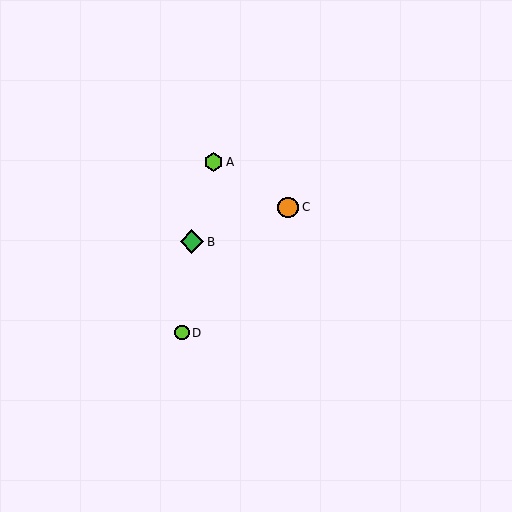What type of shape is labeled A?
Shape A is a lime hexagon.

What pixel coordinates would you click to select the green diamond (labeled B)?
Click at (192, 242) to select the green diamond B.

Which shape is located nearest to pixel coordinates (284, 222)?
The orange circle (labeled C) at (288, 207) is nearest to that location.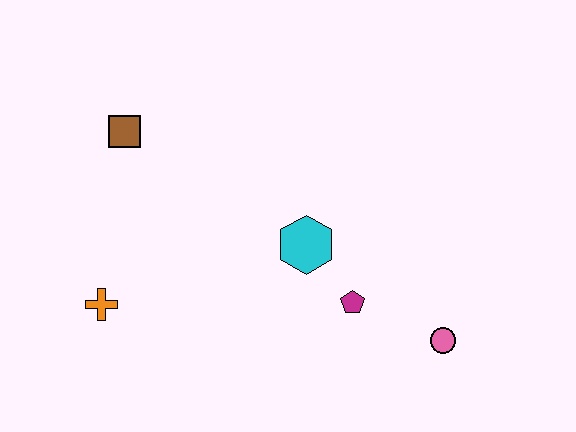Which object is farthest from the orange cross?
The pink circle is farthest from the orange cross.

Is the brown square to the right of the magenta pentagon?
No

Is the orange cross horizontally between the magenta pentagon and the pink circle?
No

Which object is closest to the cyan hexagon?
The magenta pentagon is closest to the cyan hexagon.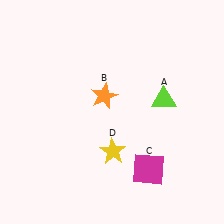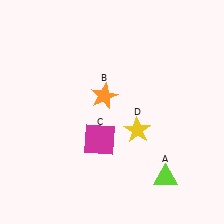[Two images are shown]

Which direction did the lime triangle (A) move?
The lime triangle (A) moved down.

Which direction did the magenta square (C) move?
The magenta square (C) moved left.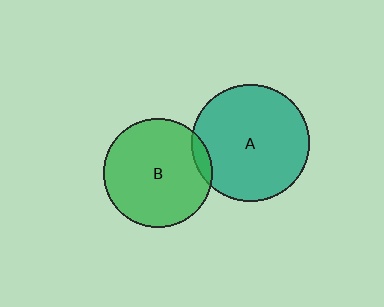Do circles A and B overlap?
Yes.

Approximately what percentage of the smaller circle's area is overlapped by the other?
Approximately 5%.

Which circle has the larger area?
Circle A (teal).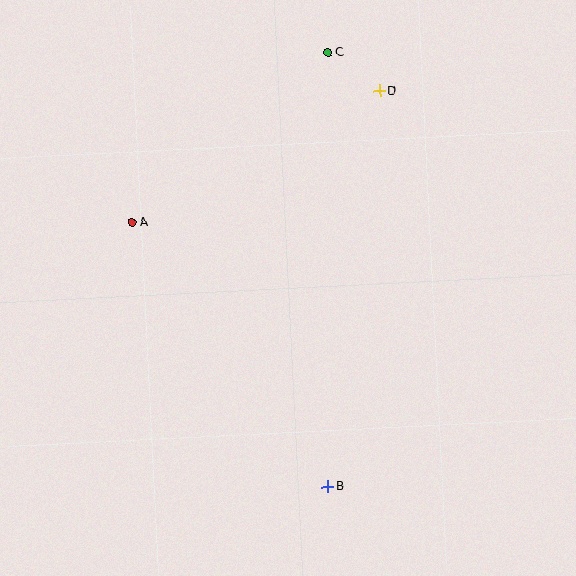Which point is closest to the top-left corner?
Point A is closest to the top-left corner.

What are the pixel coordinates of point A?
Point A is at (132, 222).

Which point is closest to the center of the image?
Point A at (132, 222) is closest to the center.